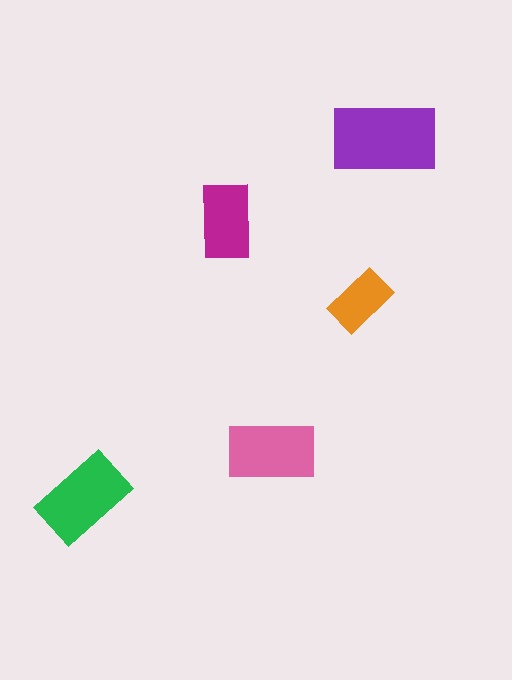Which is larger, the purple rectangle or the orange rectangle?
The purple one.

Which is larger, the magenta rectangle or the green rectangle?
The green one.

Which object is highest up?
The purple rectangle is topmost.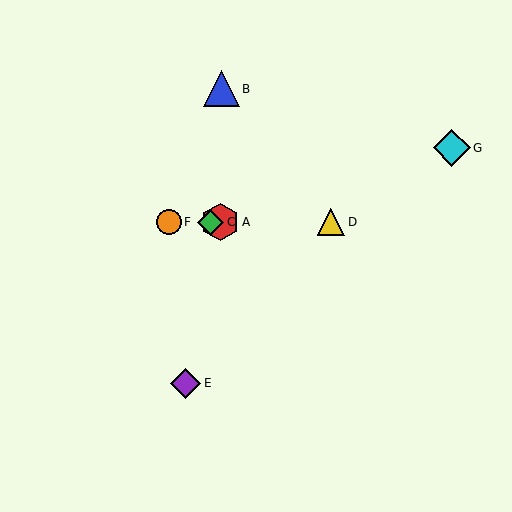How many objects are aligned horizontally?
4 objects (A, C, D, F) are aligned horizontally.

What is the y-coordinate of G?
Object G is at y≈148.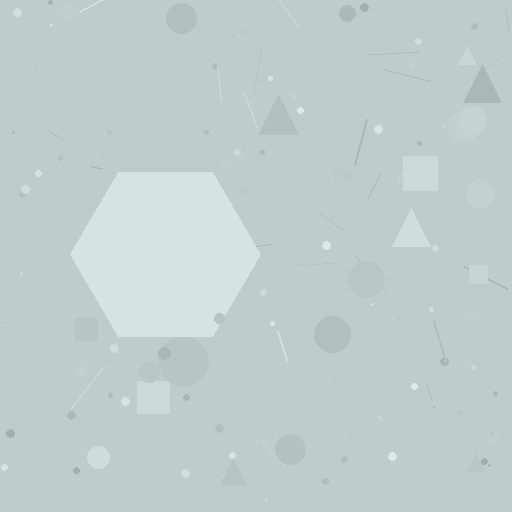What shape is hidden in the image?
A hexagon is hidden in the image.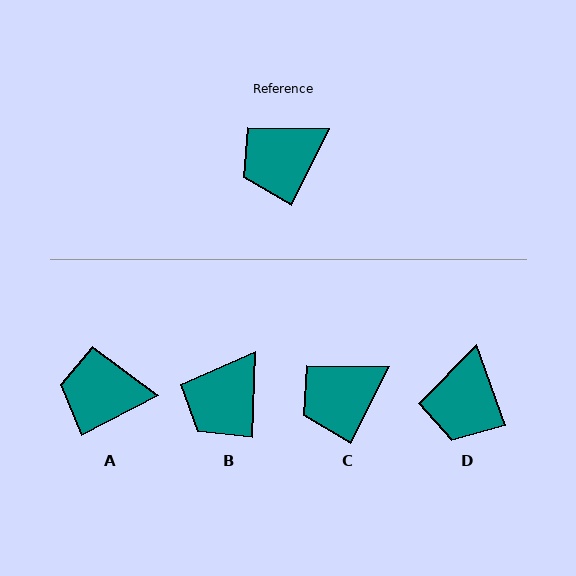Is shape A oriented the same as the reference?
No, it is off by about 36 degrees.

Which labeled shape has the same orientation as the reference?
C.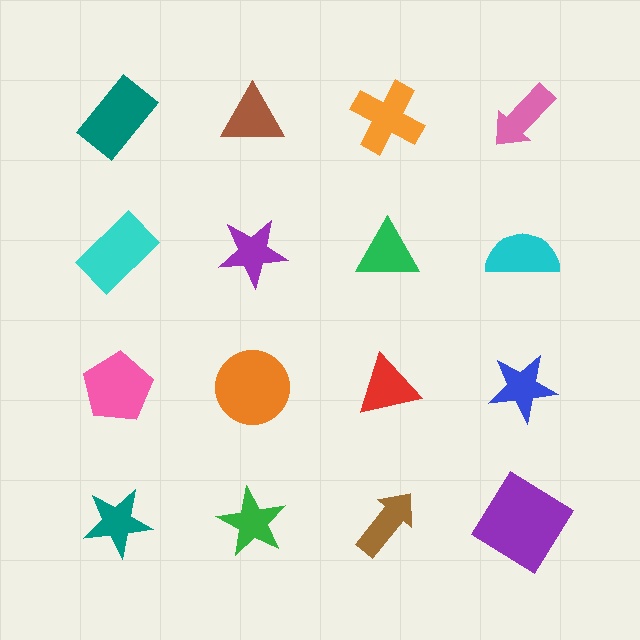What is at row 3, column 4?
A blue star.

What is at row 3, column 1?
A pink pentagon.